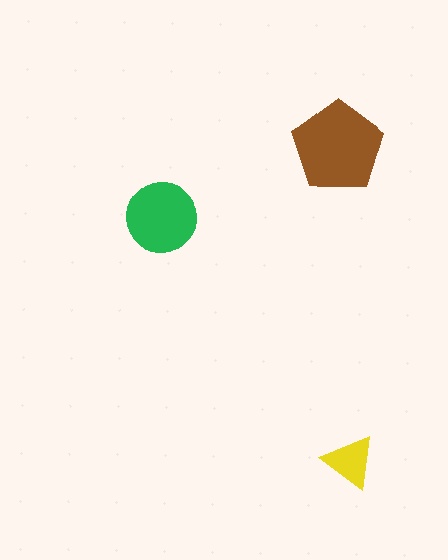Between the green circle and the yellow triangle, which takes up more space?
The green circle.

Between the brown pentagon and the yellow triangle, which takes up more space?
The brown pentagon.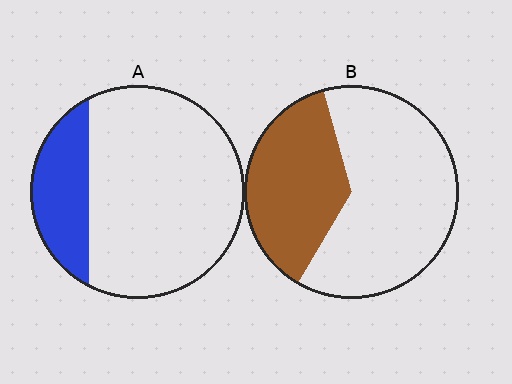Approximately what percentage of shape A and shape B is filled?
A is approximately 20% and B is approximately 35%.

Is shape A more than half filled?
No.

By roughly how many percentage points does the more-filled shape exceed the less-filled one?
By roughly 15 percentage points (B over A).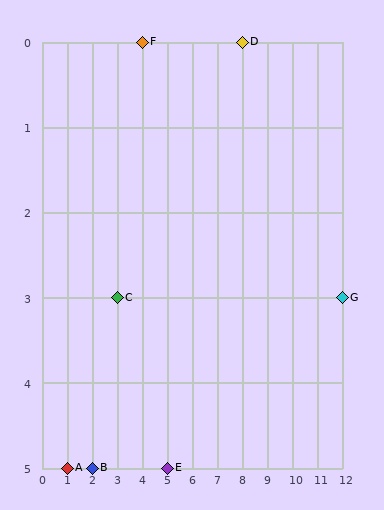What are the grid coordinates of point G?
Point G is at grid coordinates (12, 3).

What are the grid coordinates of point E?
Point E is at grid coordinates (5, 5).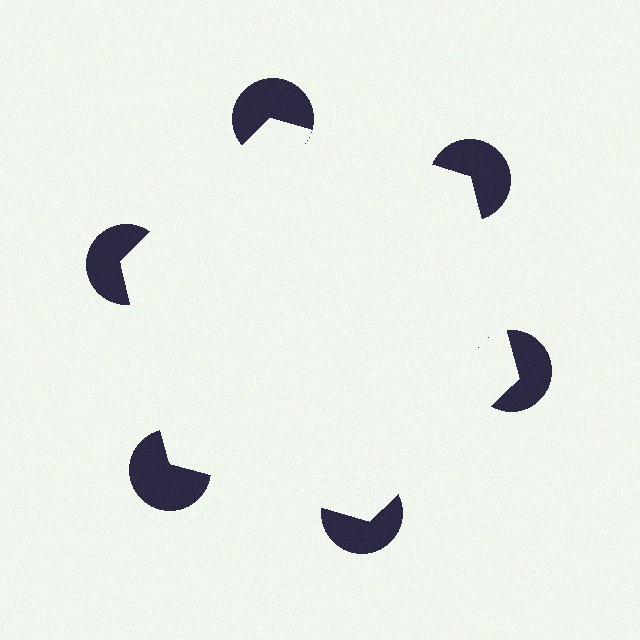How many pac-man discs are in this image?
There are 6 — one at each vertex of the illusory hexagon.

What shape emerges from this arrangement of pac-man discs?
An illusory hexagon — its edges are inferred from the aligned wedge cuts in the pac-man discs, not physically drawn.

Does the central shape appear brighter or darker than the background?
It typically appears slightly brighter than the background, even though no actual brightness change is drawn.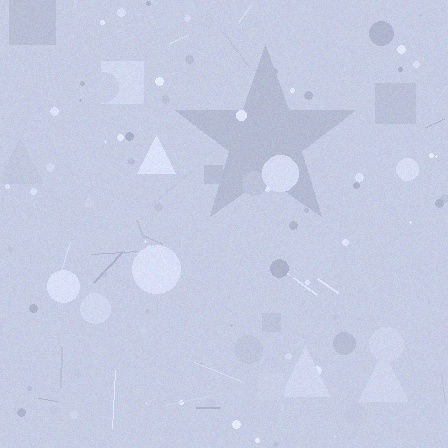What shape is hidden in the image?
A star is hidden in the image.